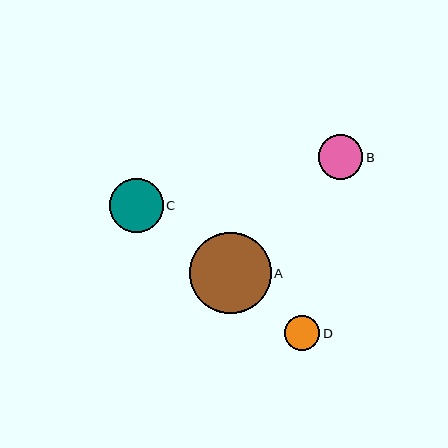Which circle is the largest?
Circle A is the largest with a size of approximately 82 pixels.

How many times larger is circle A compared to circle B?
Circle A is approximately 1.8 times the size of circle B.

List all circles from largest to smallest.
From largest to smallest: A, C, B, D.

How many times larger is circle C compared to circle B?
Circle C is approximately 1.2 times the size of circle B.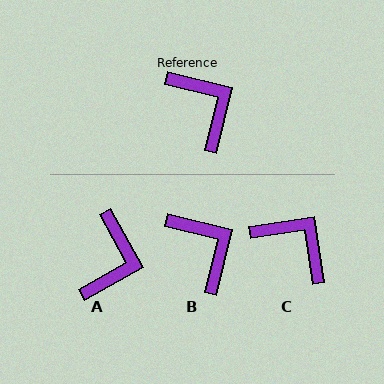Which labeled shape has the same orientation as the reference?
B.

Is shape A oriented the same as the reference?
No, it is off by about 47 degrees.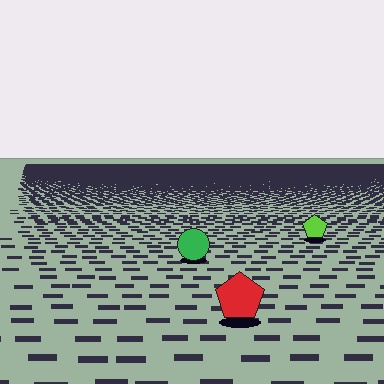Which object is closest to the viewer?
The red pentagon is closest. The texture marks near it are larger and more spread out.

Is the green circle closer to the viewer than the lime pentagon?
Yes. The green circle is closer — you can tell from the texture gradient: the ground texture is coarser near it.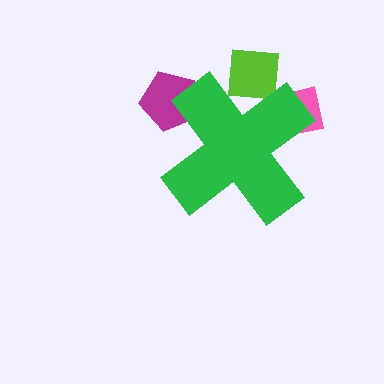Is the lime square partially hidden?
Yes, the lime square is partially hidden behind the green cross.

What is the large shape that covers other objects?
A green cross.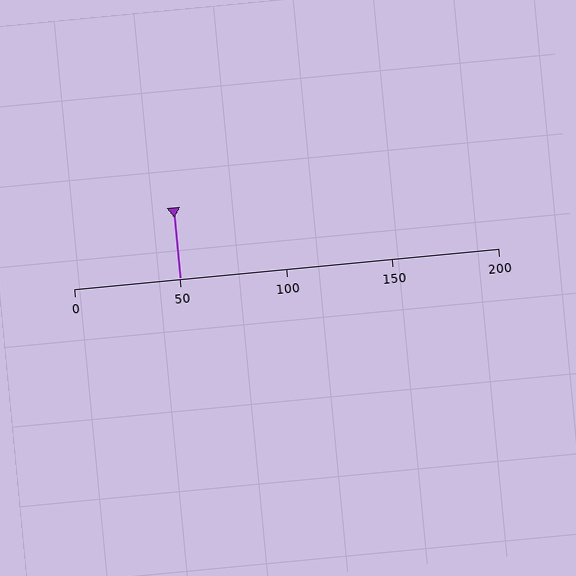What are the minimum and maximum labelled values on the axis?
The axis runs from 0 to 200.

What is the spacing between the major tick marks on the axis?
The major ticks are spaced 50 apart.